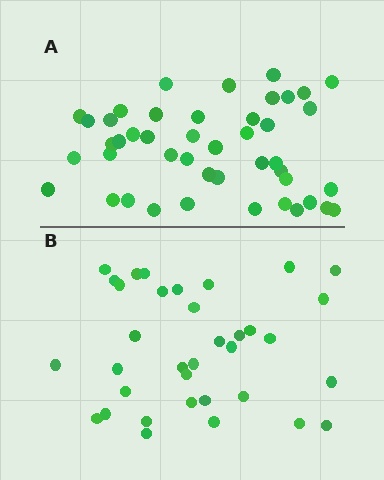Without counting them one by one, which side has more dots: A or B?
Region A (the top region) has more dots.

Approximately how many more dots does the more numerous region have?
Region A has roughly 10 or so more dots than region B.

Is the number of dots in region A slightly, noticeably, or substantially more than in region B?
Region A has noticeably more, but not dramatically so. The ratio is roughly 1.3 to 1.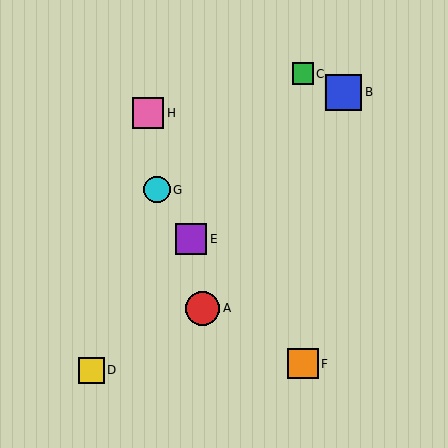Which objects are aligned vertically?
Objects C, F are aligned vertically.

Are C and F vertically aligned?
Yes, both are at x≈303.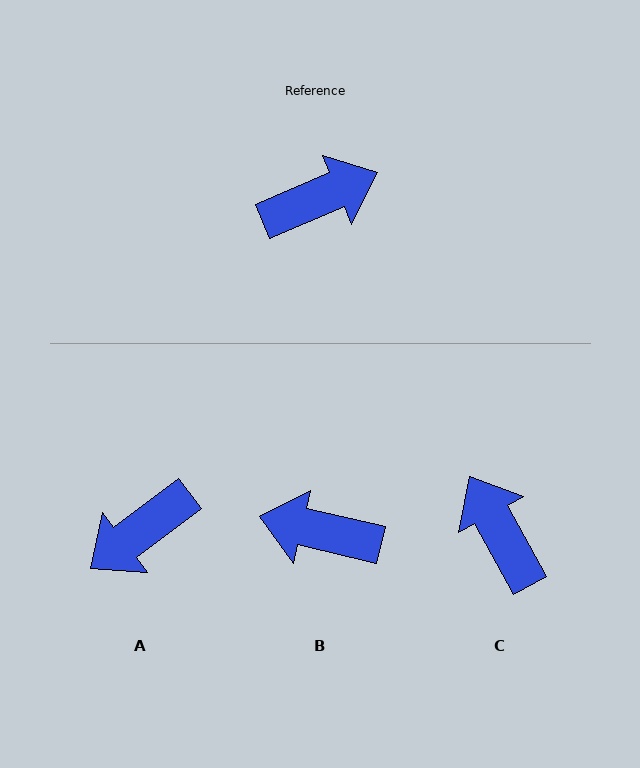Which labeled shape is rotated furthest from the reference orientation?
A, about 166 degrees away.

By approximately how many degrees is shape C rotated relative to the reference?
Approximately 96 degrees counter-clockwise.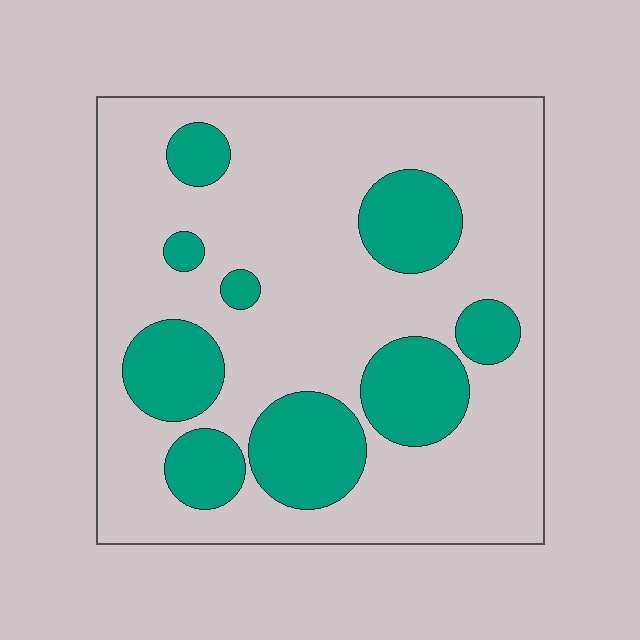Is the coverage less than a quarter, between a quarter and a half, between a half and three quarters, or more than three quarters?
Between a quarter and a half.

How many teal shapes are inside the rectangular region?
9.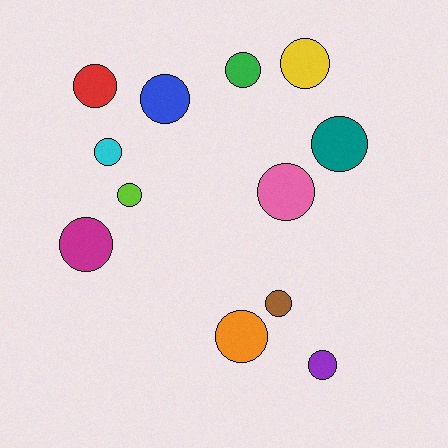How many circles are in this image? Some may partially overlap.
There are 12 circles.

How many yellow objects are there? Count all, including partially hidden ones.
There is 1 yellow object.